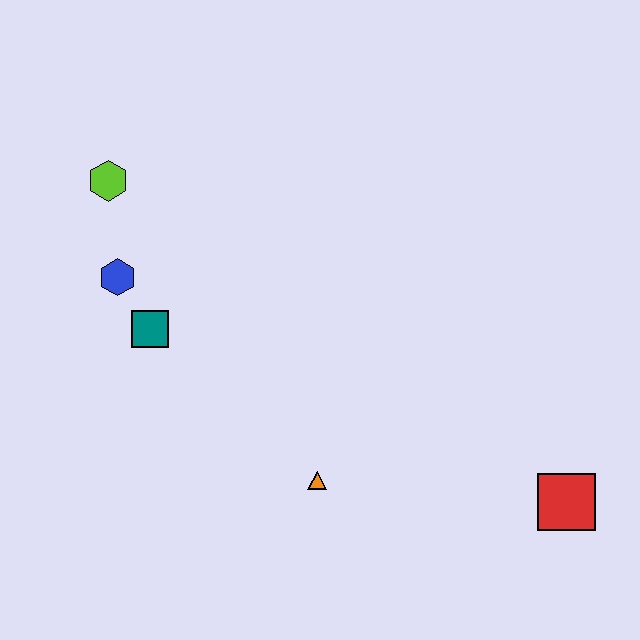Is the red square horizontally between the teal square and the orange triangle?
No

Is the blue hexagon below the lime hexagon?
Yes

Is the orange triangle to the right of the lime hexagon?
Yes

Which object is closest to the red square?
The orange triangle is closest to the red square.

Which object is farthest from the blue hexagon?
The red square is farthest from the blue hexagon.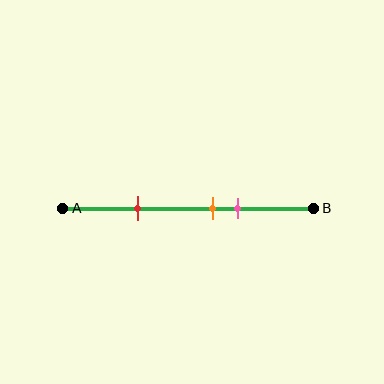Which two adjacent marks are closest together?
The orange and pink marks are the closest adjacent pair.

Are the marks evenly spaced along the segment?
No, the marks are not evenly spaced.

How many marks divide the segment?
There are 3 marks dividing the segment.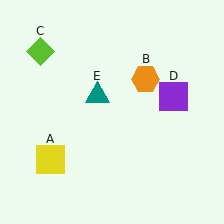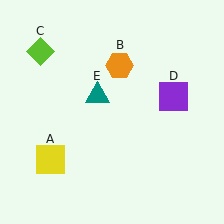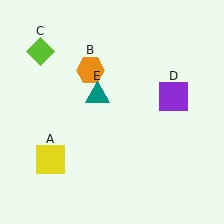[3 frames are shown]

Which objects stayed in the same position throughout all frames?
Yellow square (object A) and lime diamond (object C) and purple square (object D) and teal triangle (object E) remained stationary.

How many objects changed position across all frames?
1 object changed position: orange hexagon (object B).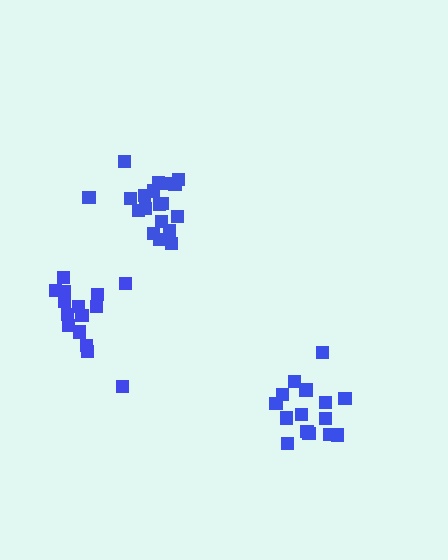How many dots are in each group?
Group 1: 15 dots, Group 2: 20 dots, Group 3: 15 dots (50 total).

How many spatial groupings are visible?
There are 3 spatial groupings.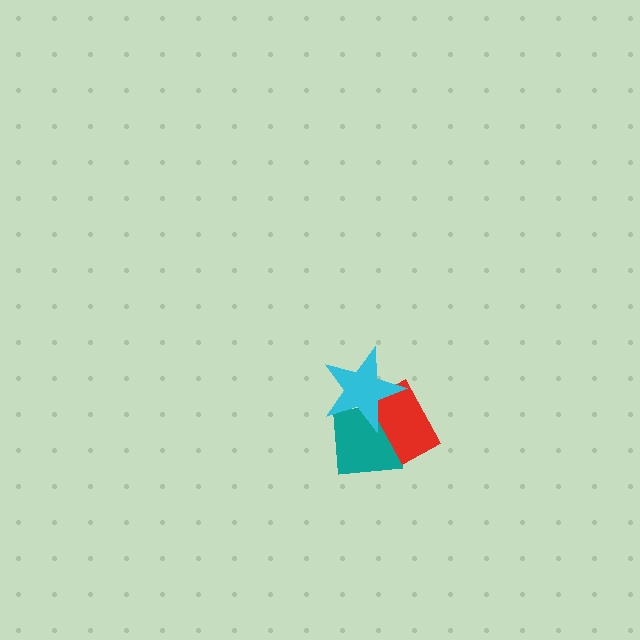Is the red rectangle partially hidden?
Yes, it is partially covered by another shape.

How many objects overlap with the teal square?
2 objects overlap with the teal square.